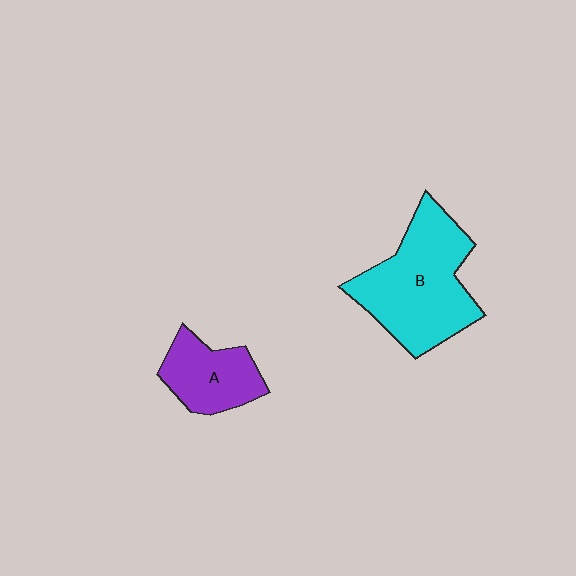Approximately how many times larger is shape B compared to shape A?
Approximately 2.0 times.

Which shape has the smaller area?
Shape A (purple).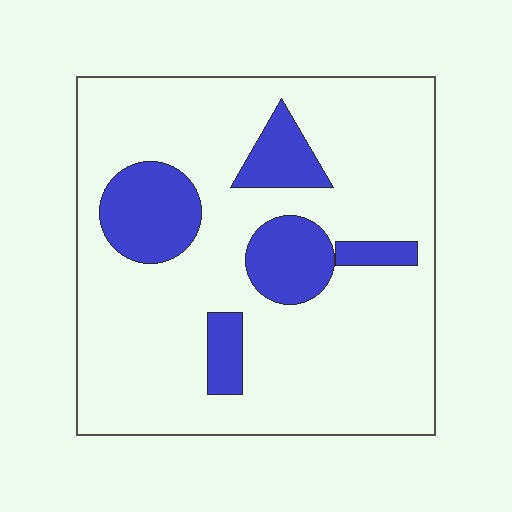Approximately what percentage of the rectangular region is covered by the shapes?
Approximately 20%.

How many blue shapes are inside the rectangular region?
5.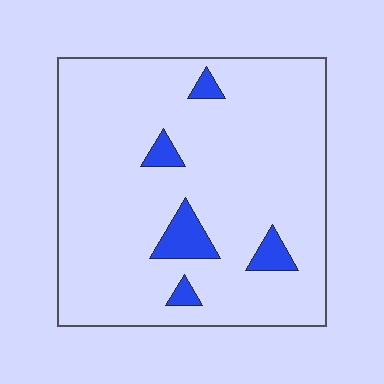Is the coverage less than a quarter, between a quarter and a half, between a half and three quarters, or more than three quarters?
Less than a quarter.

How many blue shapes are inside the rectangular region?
5.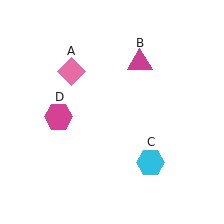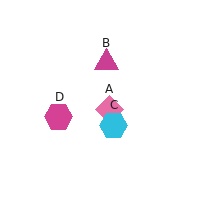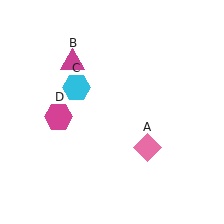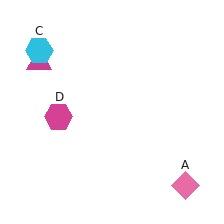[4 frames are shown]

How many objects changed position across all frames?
3 objects changed position: pink diamond (object A), magenta triangle (object B), cyan hexagon (object C).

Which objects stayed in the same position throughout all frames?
Magenta hexagon (object D) remained stationary.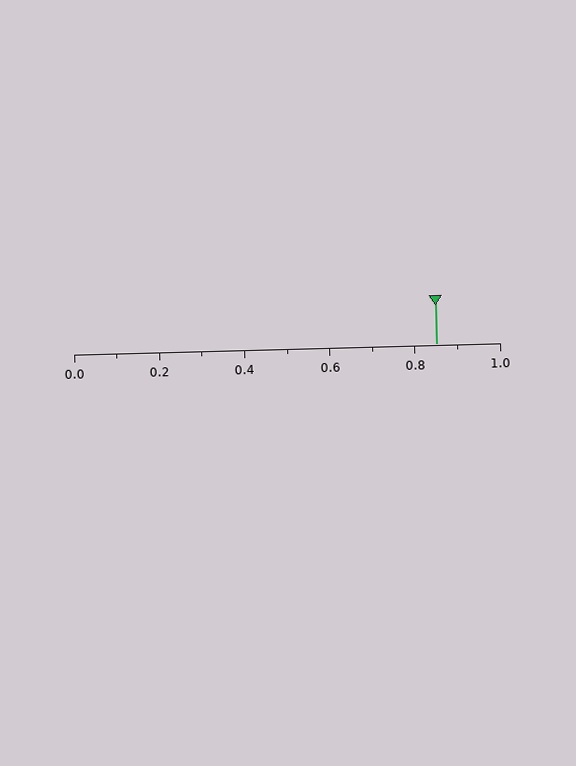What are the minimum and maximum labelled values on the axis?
The axis runs from 0.0 to 1.0.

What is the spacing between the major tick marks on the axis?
The major ticks are spaced 0.2 apart.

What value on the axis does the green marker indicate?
The marker indicates approximately 0.85.